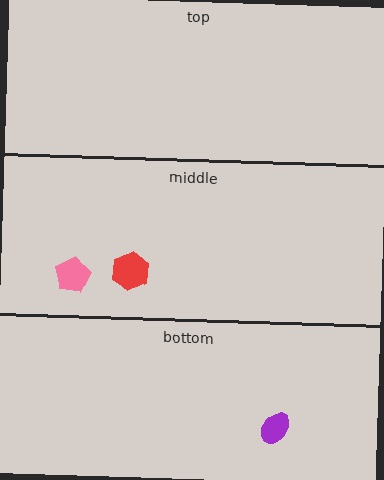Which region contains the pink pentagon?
The middle region.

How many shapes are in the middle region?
2.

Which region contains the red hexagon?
The middle region.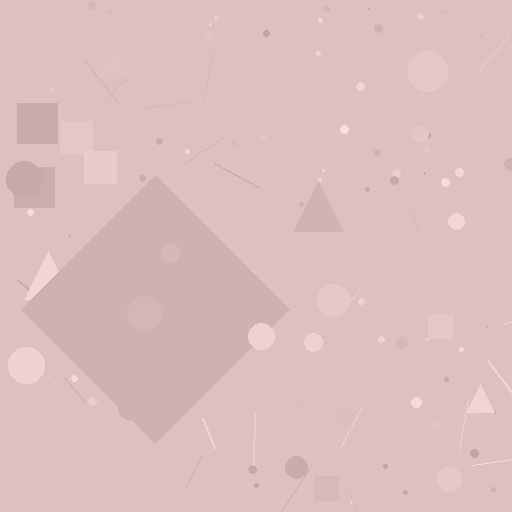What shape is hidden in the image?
A diamond is hidden in the image.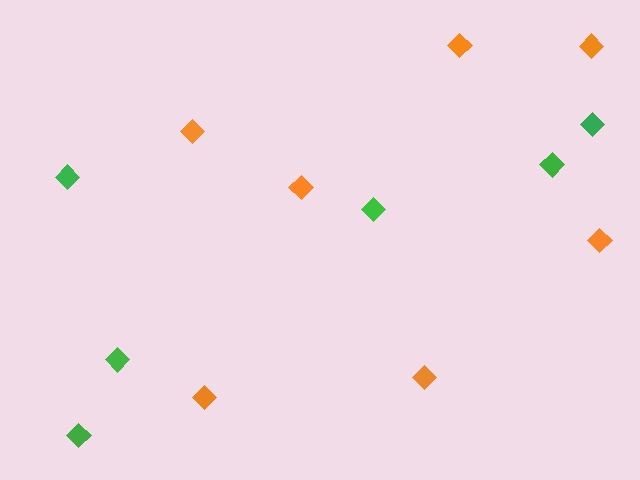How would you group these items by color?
There are 2 groups: one group of orange diamonds (7) and one group of green diamonds (6).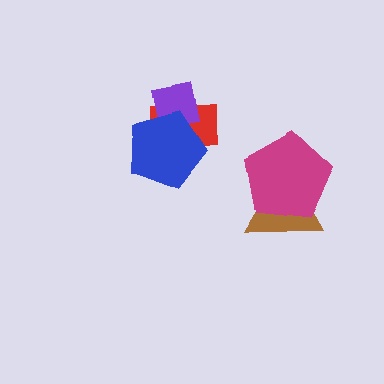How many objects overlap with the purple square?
2 objects overlap with the purple square.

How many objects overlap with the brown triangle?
1 object overlaps with the brown triangle.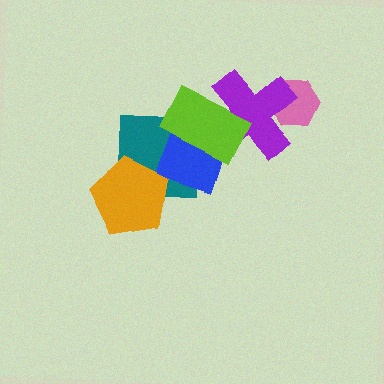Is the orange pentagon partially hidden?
No, no other shape covers it.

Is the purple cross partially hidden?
Yes, it is partially covered by another shape.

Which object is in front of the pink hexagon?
The purple cross is in front of the pink hexagon.